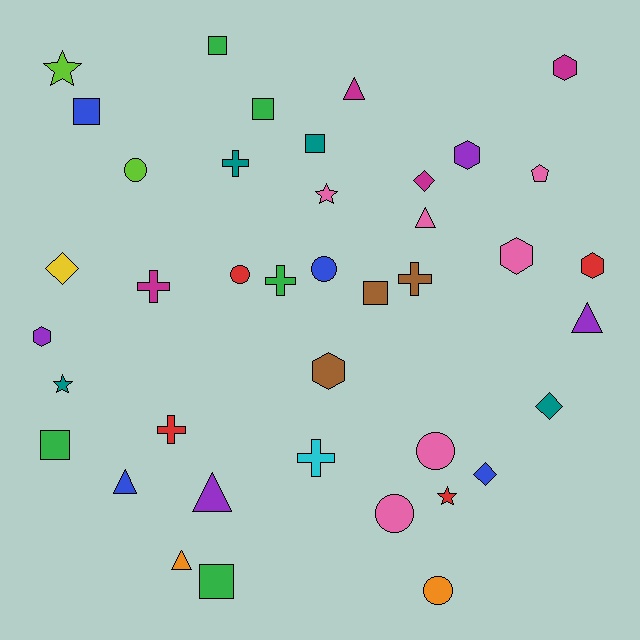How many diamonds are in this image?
There are 4 diamonds.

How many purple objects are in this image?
There are 4 purple objects.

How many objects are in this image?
There are 40 objects.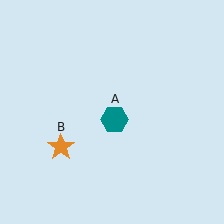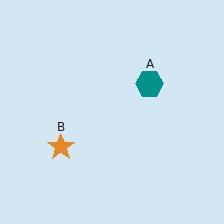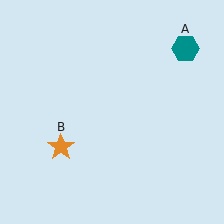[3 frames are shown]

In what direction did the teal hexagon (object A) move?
The teal hexagon (object A) moved up and to the right.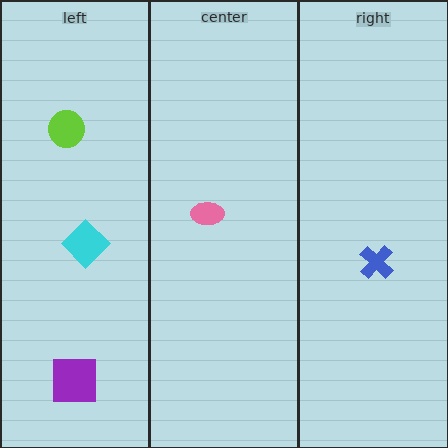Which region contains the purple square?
The left region.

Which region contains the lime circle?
The left region.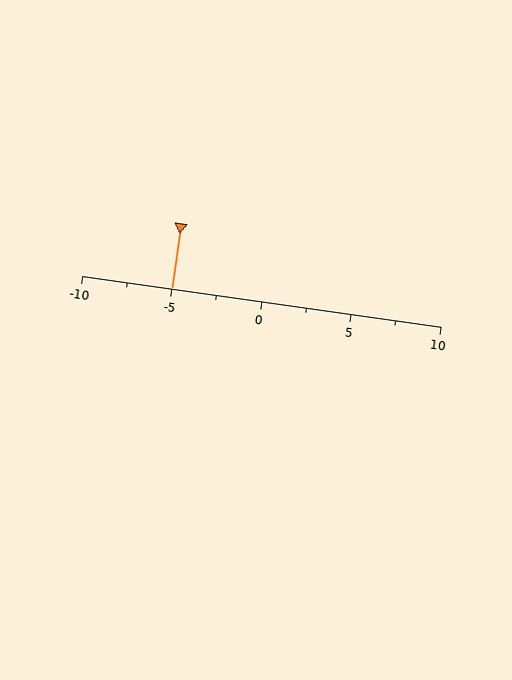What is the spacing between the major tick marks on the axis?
The major ticks are spaced 5 apart.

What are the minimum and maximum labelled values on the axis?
The axis runs from -10 to 10.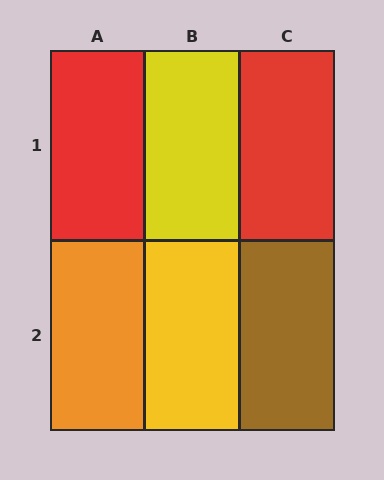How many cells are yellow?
2 cells are yellow.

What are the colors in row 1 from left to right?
Red, yellow, red.